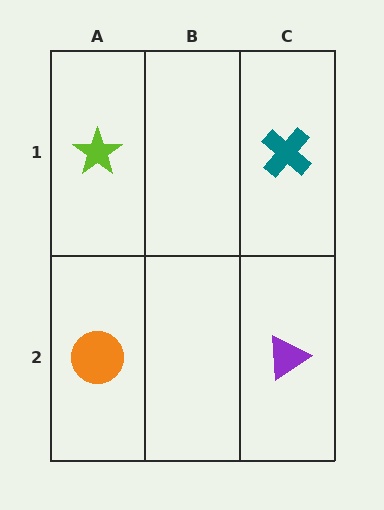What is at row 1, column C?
A teal cross.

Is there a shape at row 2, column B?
No, that cell is empty.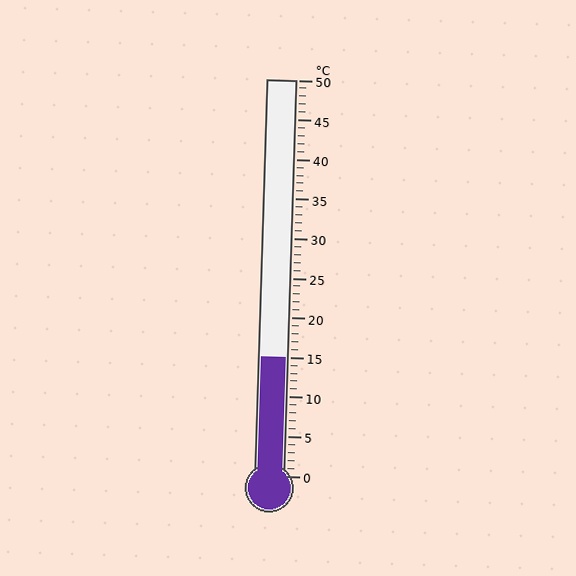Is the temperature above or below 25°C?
The temperature is below 25°C.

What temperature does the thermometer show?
The thermometer shows approximately 15°C.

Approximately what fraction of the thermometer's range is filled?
The thermometer is filled to approximately 30% of its range.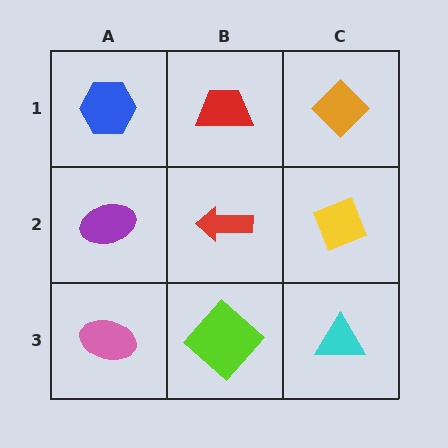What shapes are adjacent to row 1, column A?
A purple ellipse (row 2, column A), a red trapezoid (row 1, column B).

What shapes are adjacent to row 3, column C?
A yellow diamond (row 2, column C), a lime diamond (row 3, column B).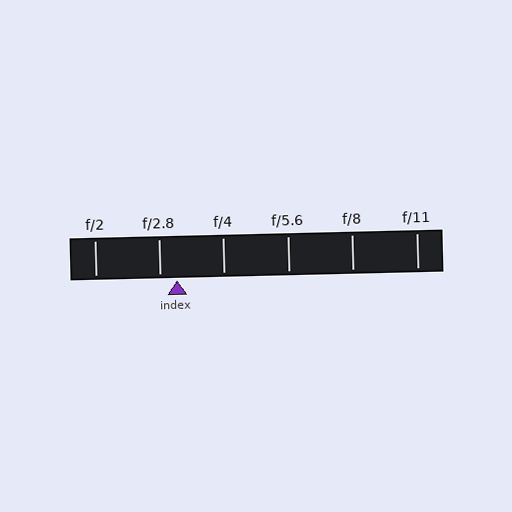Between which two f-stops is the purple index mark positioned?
The index mark is between f/2.8 and f/4.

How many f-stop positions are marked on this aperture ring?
There are 6 f-stop positions marked.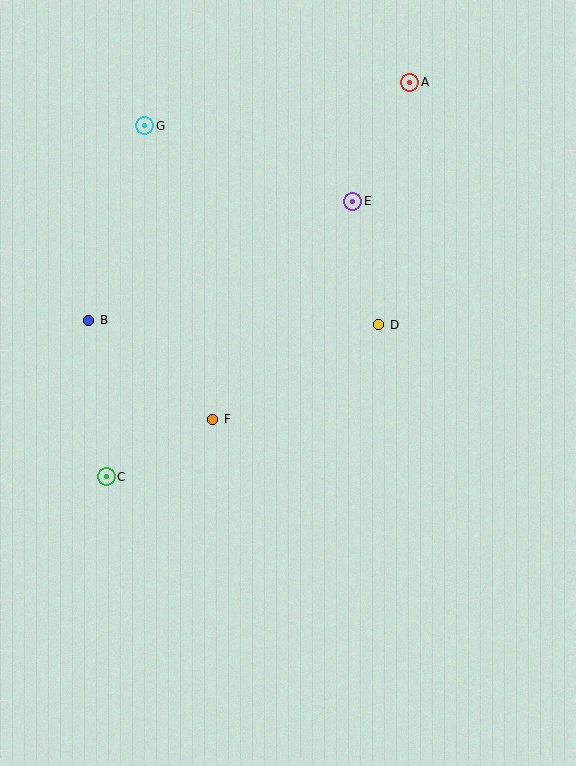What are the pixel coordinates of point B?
Point B is at (89, 320).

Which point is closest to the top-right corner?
Point A is closest to the top-right corner.